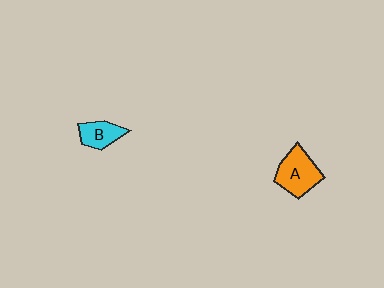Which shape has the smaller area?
Shape B (cyan).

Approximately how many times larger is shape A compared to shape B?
Approximately 1.6 times.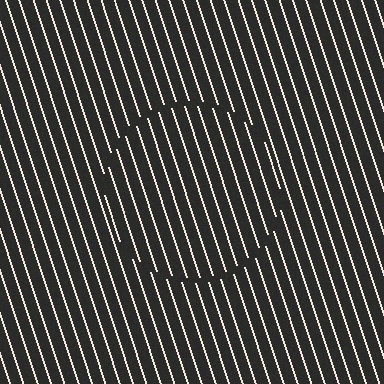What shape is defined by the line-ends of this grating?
An illusory circle. The interior of the shape contains the same grating, shifted by half a period — the contour is defined by the phase discontinuity where line-ends from the inner and outer gratings abut.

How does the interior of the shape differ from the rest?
The interior of the shape contains the same grating, shifted by half a period — the contour is defined by the phase discontinuity where line-ends from the inner and outer gratings abut.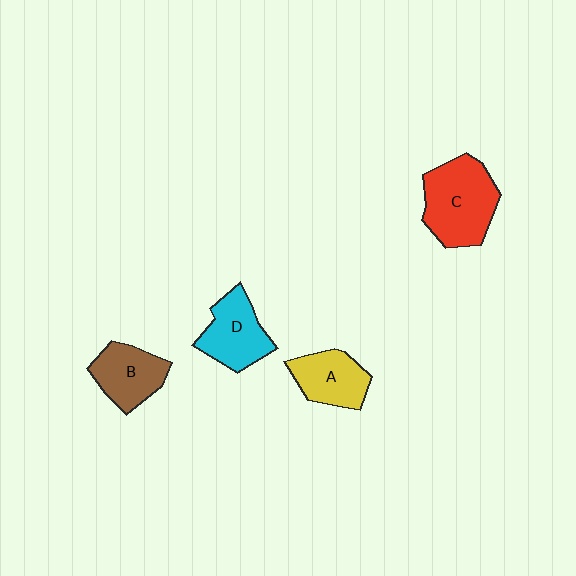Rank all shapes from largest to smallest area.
From largest to smallest: C (red), D (cyan), B (brown), A (yellow).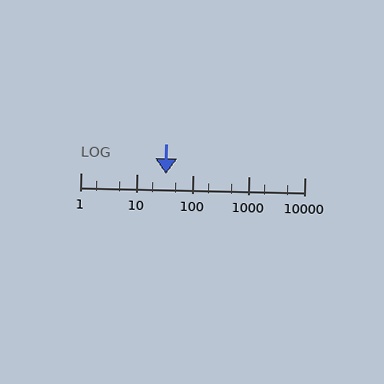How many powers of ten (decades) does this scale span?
The scale spans 4 decades, from 1 to 10000.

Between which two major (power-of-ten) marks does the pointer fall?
The pointer is between 10 and 100.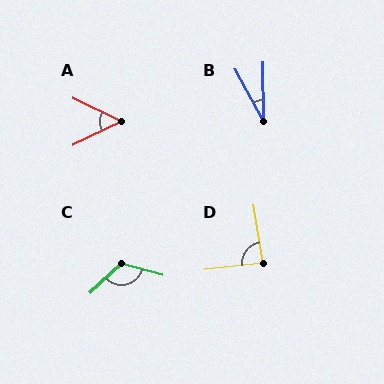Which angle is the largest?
C, at approximately 121 degrees.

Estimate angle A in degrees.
Approximately 51 degrees.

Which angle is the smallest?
B, at approximately 28 degrees.